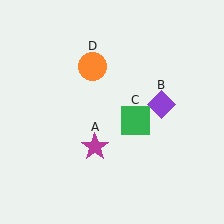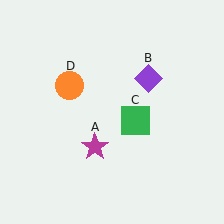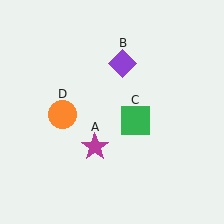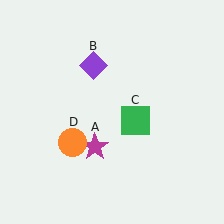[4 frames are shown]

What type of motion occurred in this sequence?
The purple diamond (object B), orange circle (object D) rotated counterclockwise around the center of the scene.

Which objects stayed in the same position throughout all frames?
Magenta star (object A) and green square (object C) remained stationary.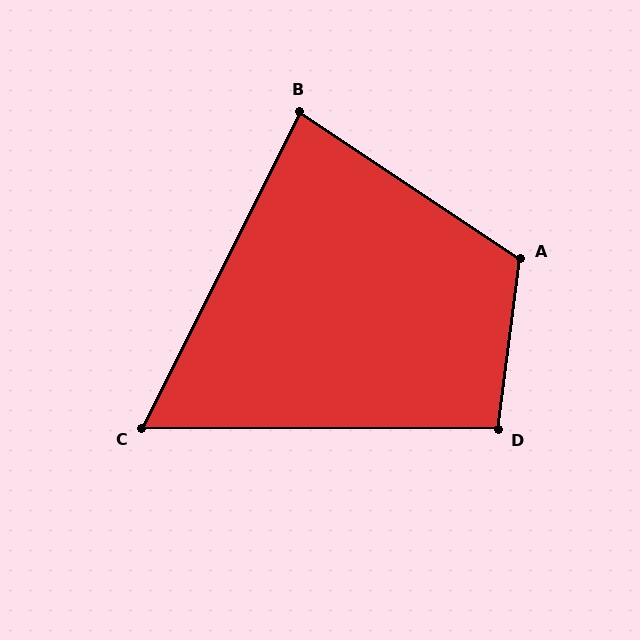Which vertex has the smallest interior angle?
C, at approximately 64 degrees.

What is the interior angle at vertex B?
Approximately 83 degrees (acute).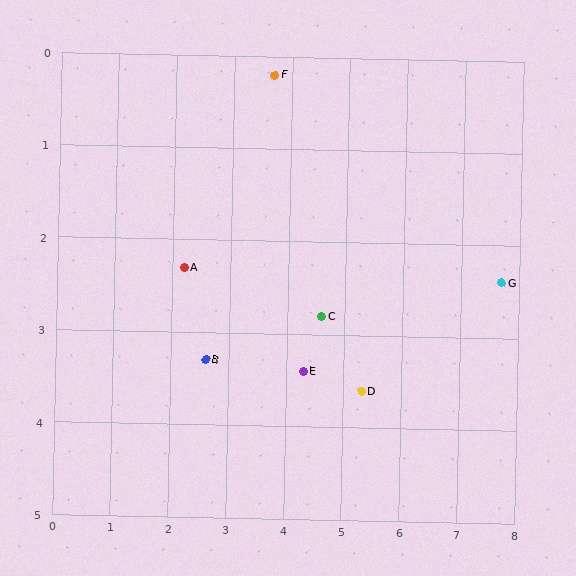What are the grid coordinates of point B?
Point B is at approximately (2.6, 3.3).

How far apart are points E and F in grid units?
Points E and F are about 3.3 grid units apart.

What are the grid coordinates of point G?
Point G is at approximately (7.7, 2.4).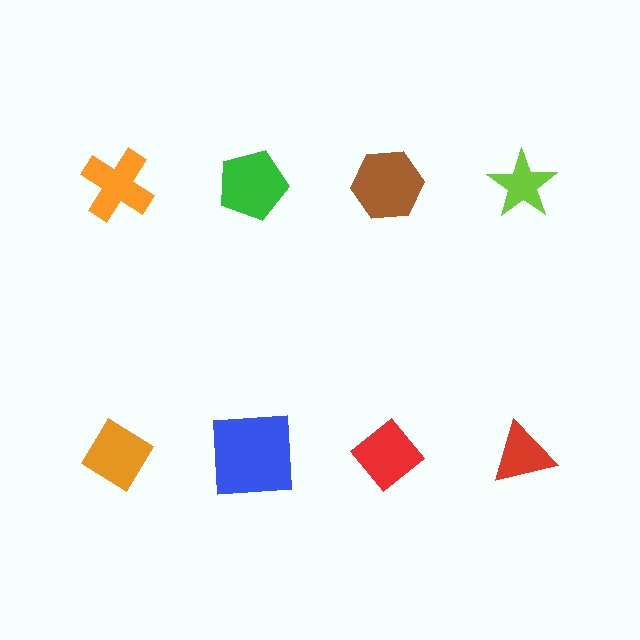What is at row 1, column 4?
A lime star.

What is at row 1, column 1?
An orange cross.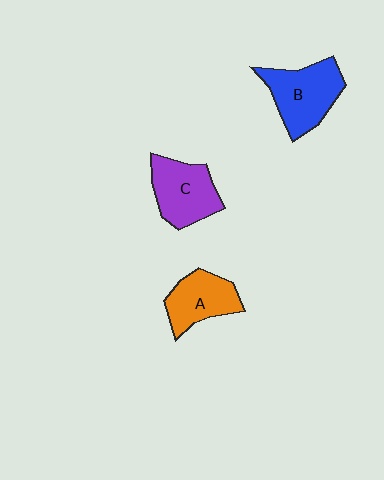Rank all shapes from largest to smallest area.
From largest to smallest: B (blue), C (purple), A (orange).